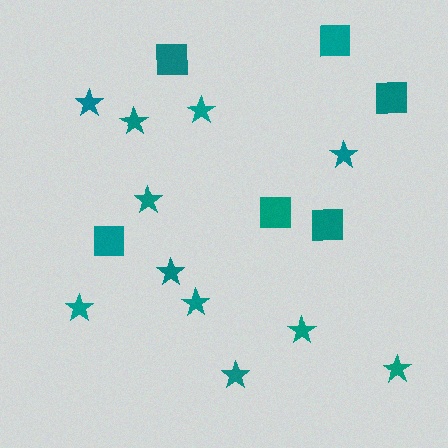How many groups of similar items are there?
There are 2 groups: one group of squares (6) and one group of stars (11).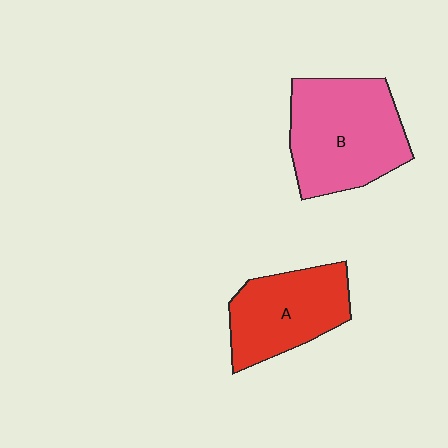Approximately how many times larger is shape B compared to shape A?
Approximately 1.3 times.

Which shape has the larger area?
Shape B (pink).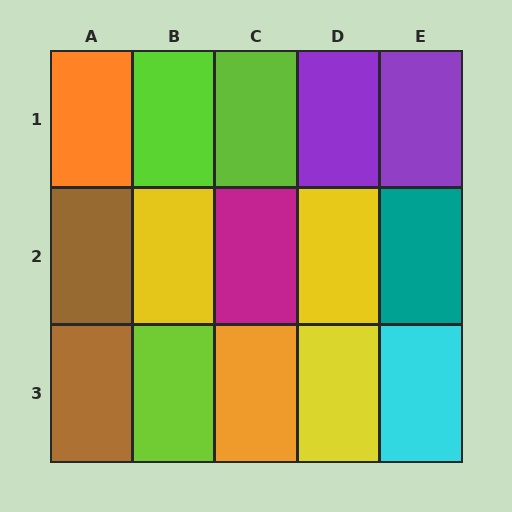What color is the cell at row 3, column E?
Cyan.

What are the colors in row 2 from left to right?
Brown, yellow, magenta, yellow, teal.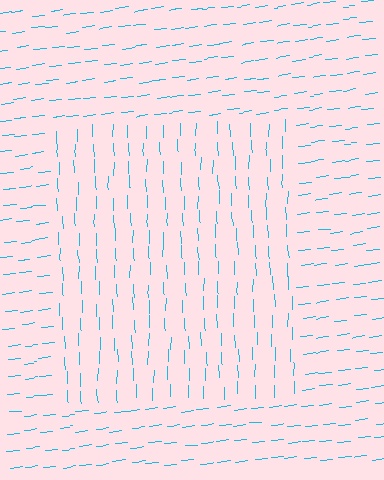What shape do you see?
I see a rectangle.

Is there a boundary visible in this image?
Yes, there is a texture boundary formed by a change in line orientation.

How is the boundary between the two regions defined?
The boundary is defined purely by a change in line orientation (approximately 84 degrees difference). All lines are the same color and thickness.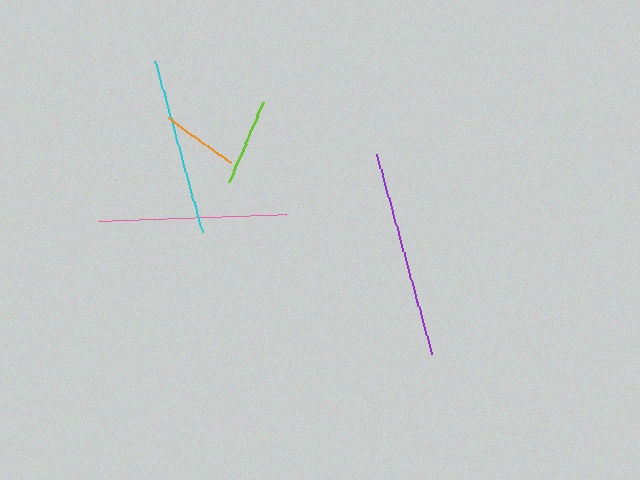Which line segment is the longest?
The purple line is the longest at approximately 208 pixels.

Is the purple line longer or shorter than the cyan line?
The purple line is longer than the cyan line.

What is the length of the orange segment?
The orange segment is approximately 77 pixels long.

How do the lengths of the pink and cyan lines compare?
The pink and cyan lines are approximately the same length.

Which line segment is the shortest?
The orange line is the shortest at approximately 77 pixels.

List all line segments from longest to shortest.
From longest to shortest: purple, pink, cyan, lime, orange.